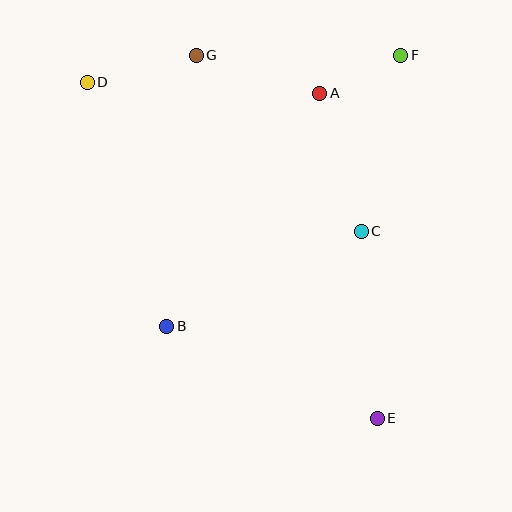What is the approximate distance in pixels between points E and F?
The distance between E and F is approximately 364 pixels.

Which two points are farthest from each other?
Points D and E are farthest from each other.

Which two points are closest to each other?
Points A and F are closest to each other.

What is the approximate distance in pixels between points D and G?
The distance between D and G is approximately 113 pixels.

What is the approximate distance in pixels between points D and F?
The distance between D and F is approximately 315 pixels.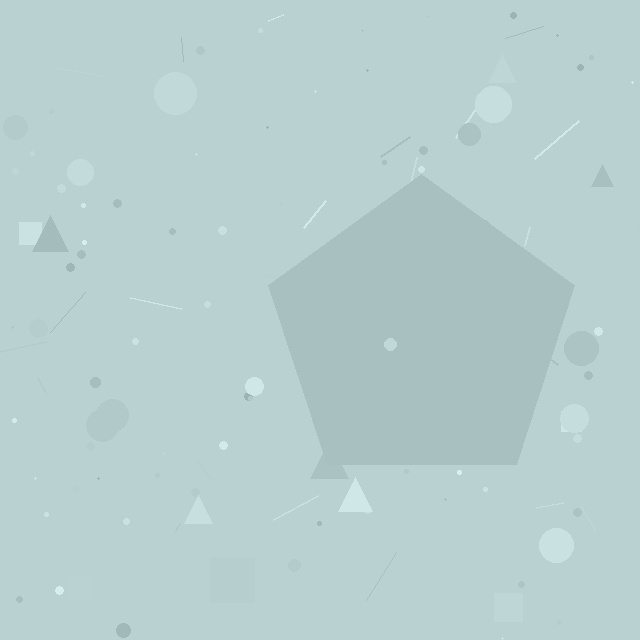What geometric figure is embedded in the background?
A pentagon is embedded in the background.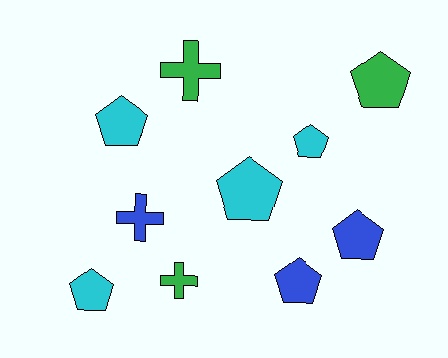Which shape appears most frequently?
Pentagon, with 7 objects.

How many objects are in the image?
There are 10 objects.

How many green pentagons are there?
There is 1 green pentagon.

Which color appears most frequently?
Cyan, with 4 objects.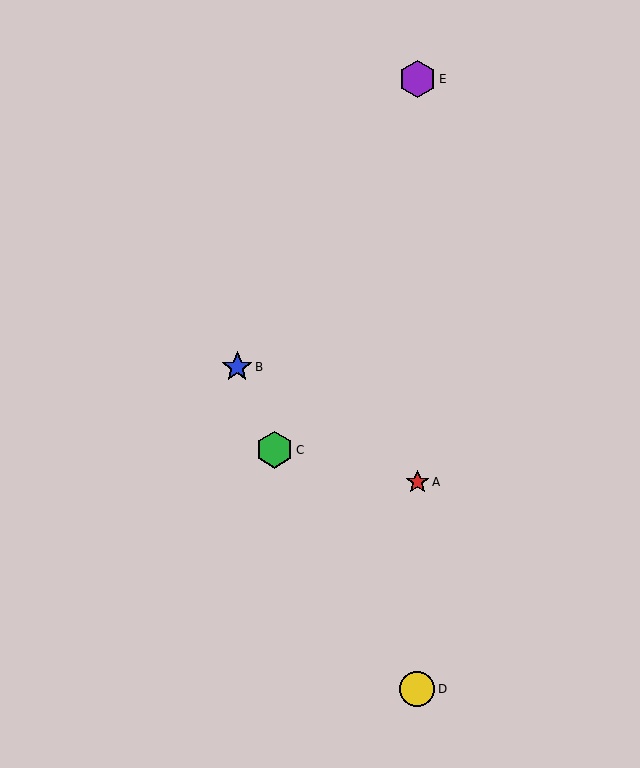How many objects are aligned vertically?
3 objects (A, D, E) are aligned vertically.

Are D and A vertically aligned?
Yes, both are at x≈417.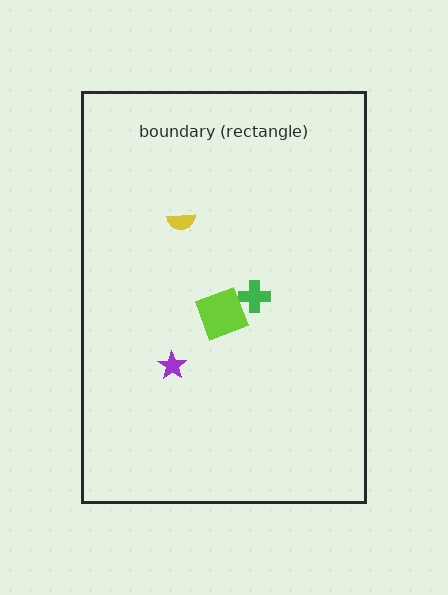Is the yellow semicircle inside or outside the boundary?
Inside.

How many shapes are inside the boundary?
4 inside, 0 outside.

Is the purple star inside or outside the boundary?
Inside.